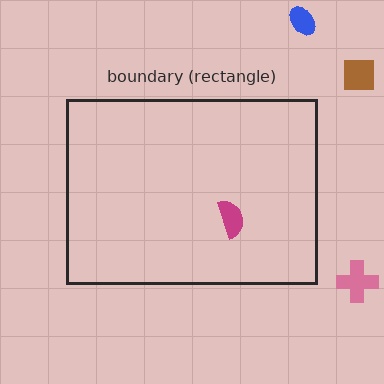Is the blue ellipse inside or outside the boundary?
Outside.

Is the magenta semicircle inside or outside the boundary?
Inside.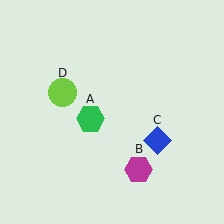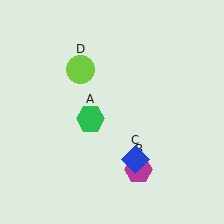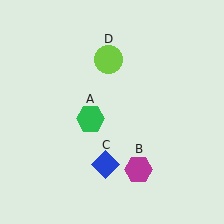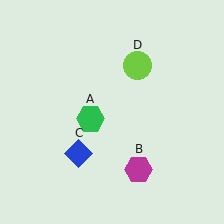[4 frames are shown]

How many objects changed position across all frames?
2 objects changed position: blue diamond (object C), lime circle (object D).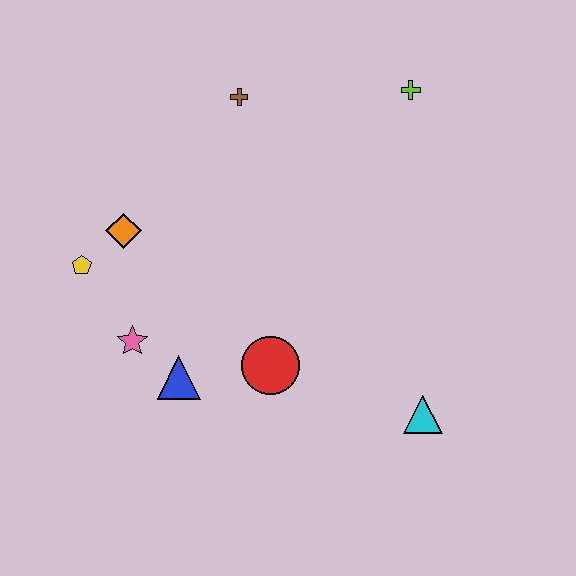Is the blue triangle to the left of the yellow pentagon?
No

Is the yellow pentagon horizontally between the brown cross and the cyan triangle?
No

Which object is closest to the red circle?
The blue triangle is closest to the red circle.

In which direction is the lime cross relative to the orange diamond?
The lime cross is to the right of the orange diamond.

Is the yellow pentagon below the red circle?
No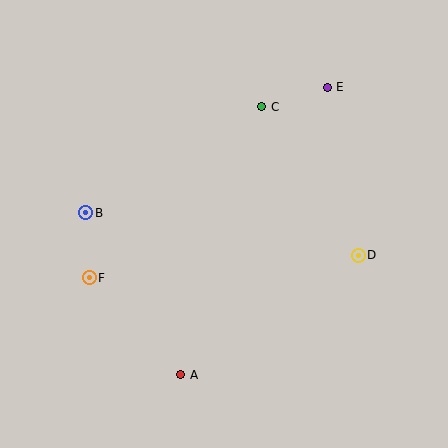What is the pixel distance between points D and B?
The distance between D and B is 276 pixels.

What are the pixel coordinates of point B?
Point B is at (86, 213).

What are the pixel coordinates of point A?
Point A is at (181, 375).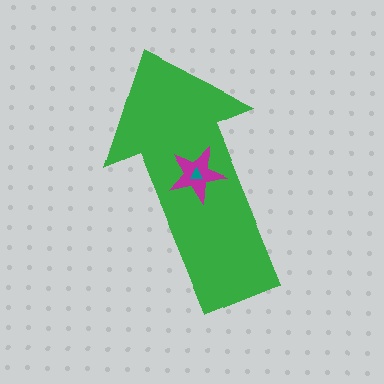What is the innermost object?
The teal triangle.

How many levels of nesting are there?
3.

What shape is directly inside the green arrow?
The magenta star.